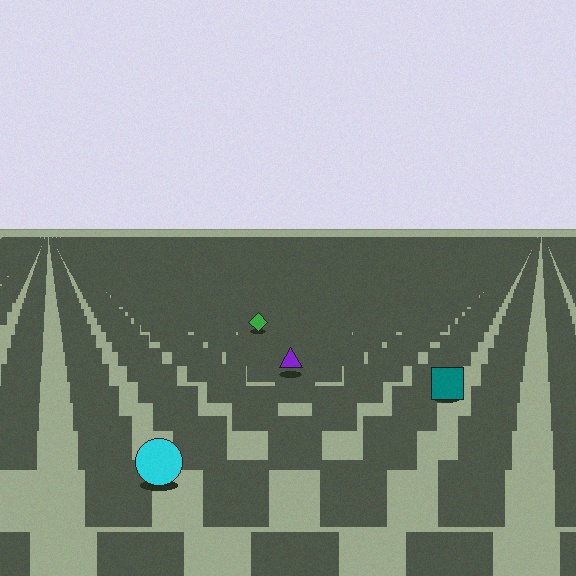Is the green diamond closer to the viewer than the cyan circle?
No. The cyan circle is closer — you can tell from the texture gradient: the ground texture is coarser near it.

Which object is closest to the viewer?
The cyan circle is closest. The texture marks near it are larger and more spread out.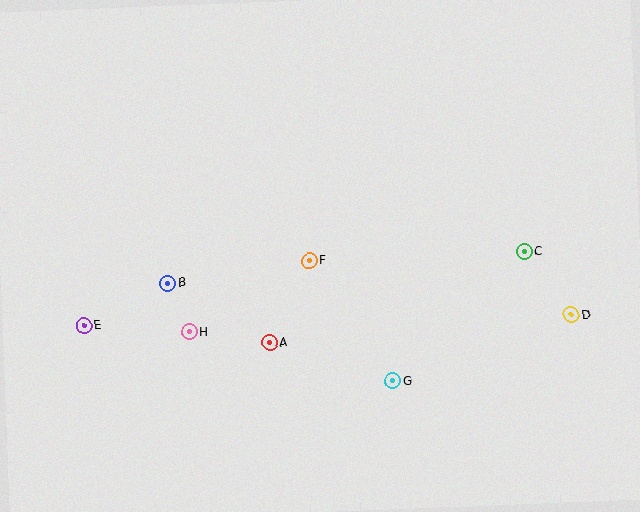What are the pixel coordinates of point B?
Point B is at (168, 283).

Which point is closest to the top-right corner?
Point C is closest to the top-right corner.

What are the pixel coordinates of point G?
Point G is at (393, 381).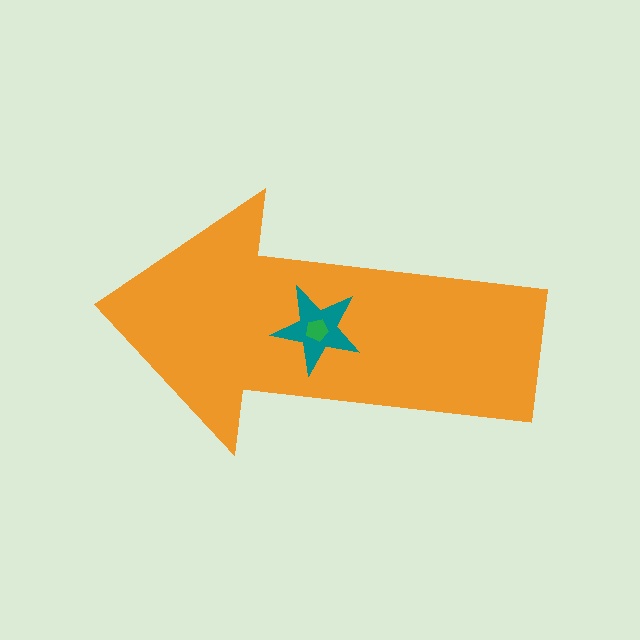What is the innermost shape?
The green pentagon.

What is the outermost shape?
The orange arrow.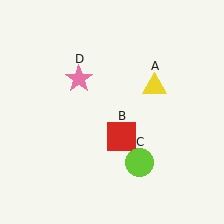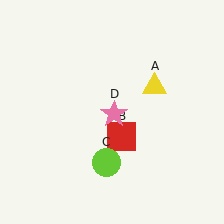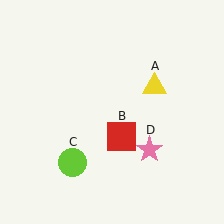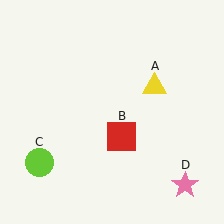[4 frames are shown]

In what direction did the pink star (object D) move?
The pink star (object D) moved down and to the right.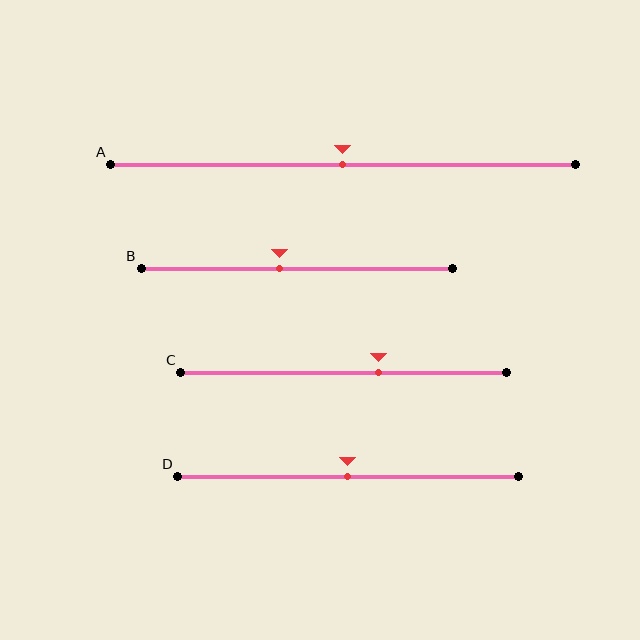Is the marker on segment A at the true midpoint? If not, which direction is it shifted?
Yes, the marker on segment A is at the true midpoint.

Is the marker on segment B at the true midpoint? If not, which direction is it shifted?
No, the marker on segment B is shifted to the left by about 6% of the segment length.